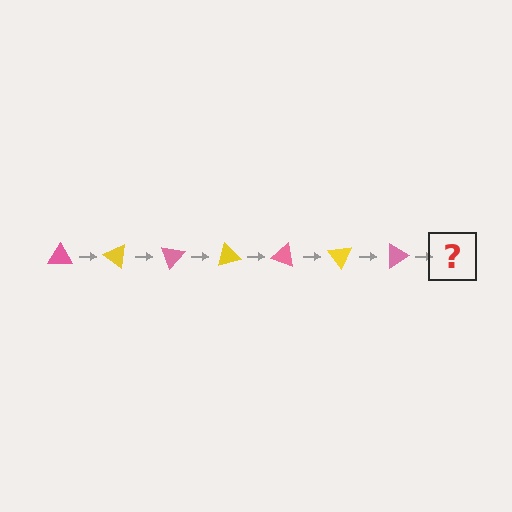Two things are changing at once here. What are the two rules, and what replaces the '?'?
The two rules are that it rotates 35 degrees each step and the color cycles through pink and yellow. The '?' should be a yellow triangle, rotated 245 degrees from the start.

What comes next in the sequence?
The next element should be a yellow triangle, rotated 245 degrees from the start.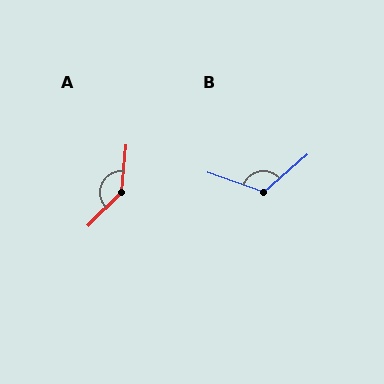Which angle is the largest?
A, at approximately 140 degrees.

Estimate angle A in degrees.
Approximately 140 degrees.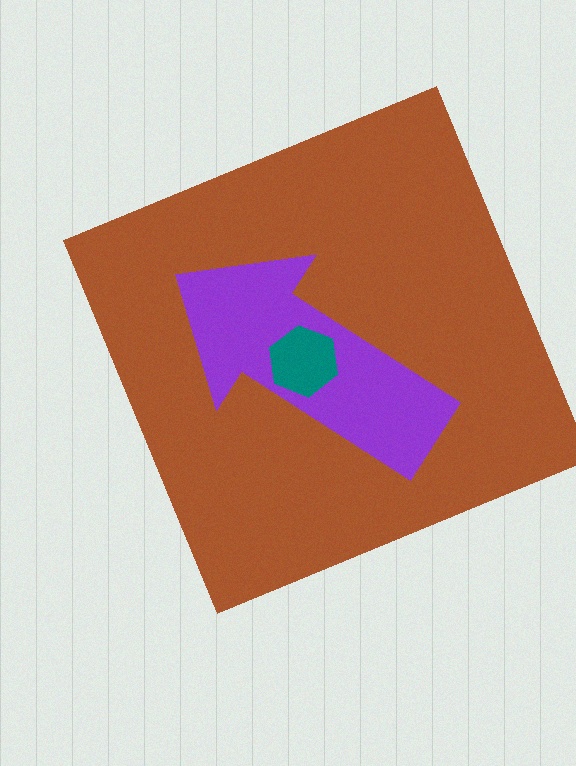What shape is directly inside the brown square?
The purple arrow.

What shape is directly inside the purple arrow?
The teal hexagon.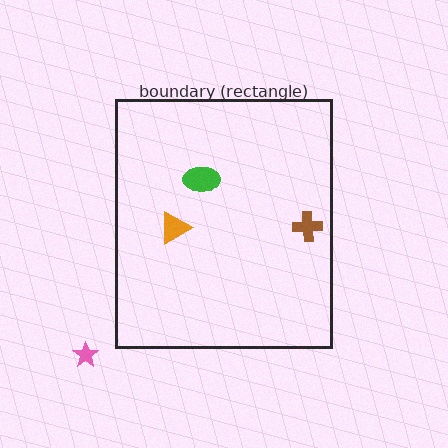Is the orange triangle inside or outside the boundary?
Inside.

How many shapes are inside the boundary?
3 inside, 1 outside.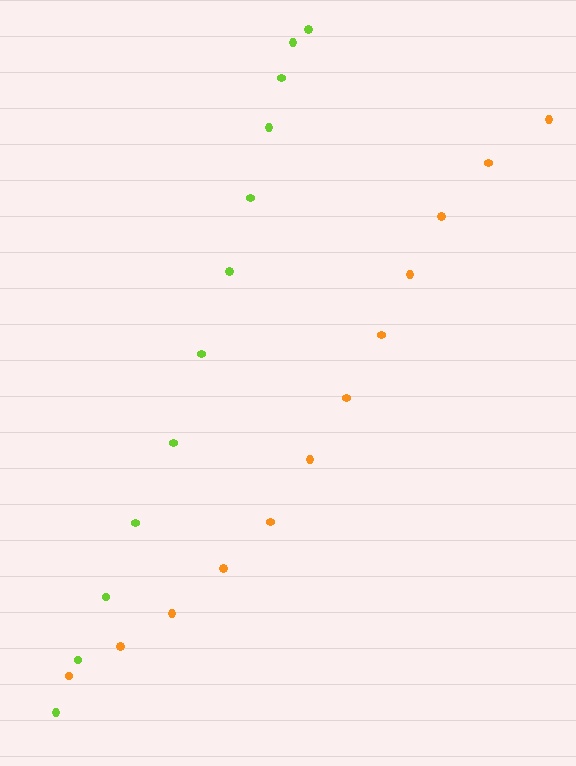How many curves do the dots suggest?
There are 2 distinct paths.